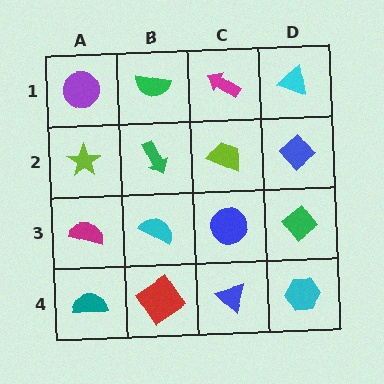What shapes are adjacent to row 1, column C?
A lime trapezoid (row 2, column C), a green semicircle (row 1, column B), a cyan triangle (row 1, column D).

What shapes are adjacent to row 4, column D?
A green diamond (row 3, column D), a blue triangle (row 4, column C).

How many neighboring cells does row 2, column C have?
4.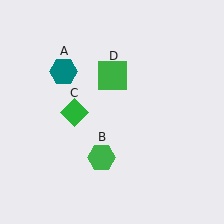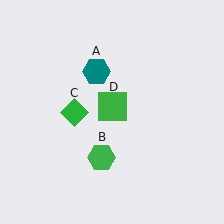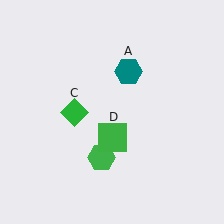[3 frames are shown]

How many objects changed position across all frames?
2 objects changed position: teal hexagon (object A), green square (object D).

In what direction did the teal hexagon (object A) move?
The teal hexagon (object A) moved right.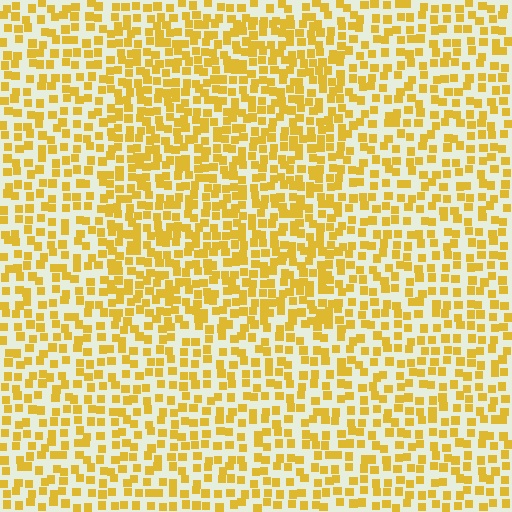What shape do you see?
I see a rectangle.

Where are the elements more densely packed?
The elements are more densely packed inside the rectangle boundary.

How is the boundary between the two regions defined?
The boundary is defined by a change in element density (approximately 1.5x ratio). All elements are the same color, size, and shape.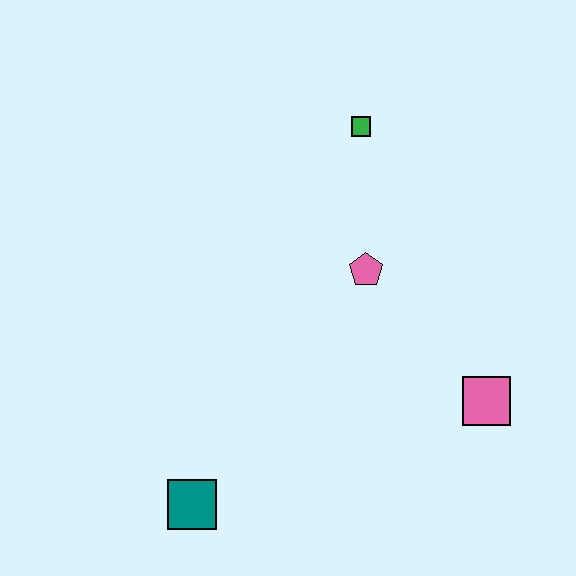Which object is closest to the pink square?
The pink pentagon is closest to the pink square.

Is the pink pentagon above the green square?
No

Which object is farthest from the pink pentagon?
The teal square is farthest from the pink pentagon.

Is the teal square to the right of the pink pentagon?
No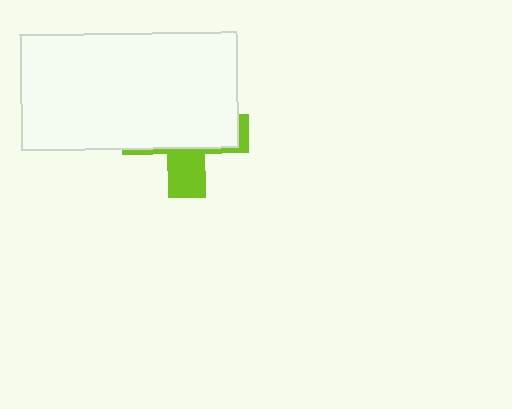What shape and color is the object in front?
The object in front is a white rectangle.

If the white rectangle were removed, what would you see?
You would see the complete lime cross.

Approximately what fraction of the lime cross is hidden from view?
Roughly 67% of the lime cross is hidden behind the white rectangle.